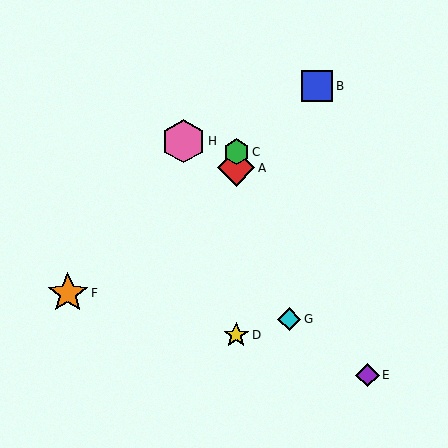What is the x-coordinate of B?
Object B is at x≈317.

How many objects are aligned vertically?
3 objects (A, C, D) are aligned vertically.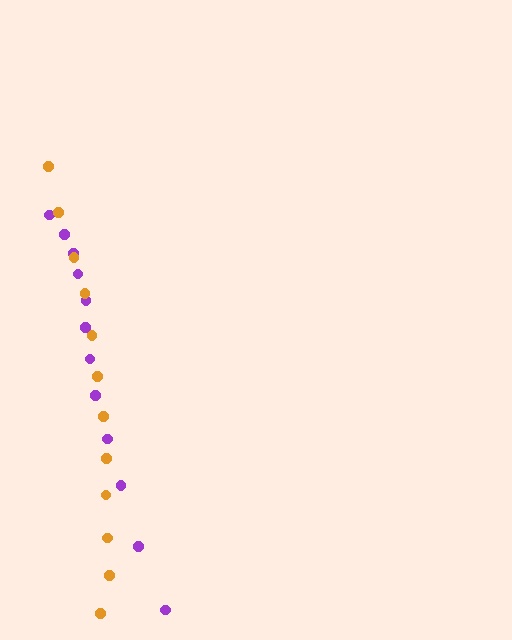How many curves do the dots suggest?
There are 2 distinct paths.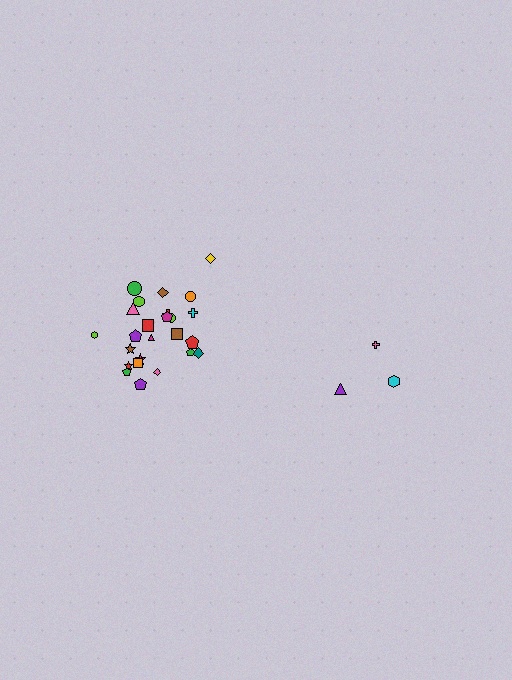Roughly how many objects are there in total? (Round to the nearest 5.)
Roughly 30 objects in total.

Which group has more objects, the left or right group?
The left group.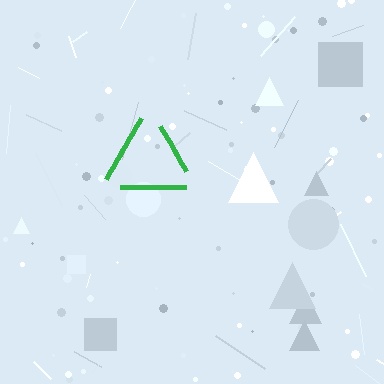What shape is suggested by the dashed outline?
The dashed outline suggests a triangle.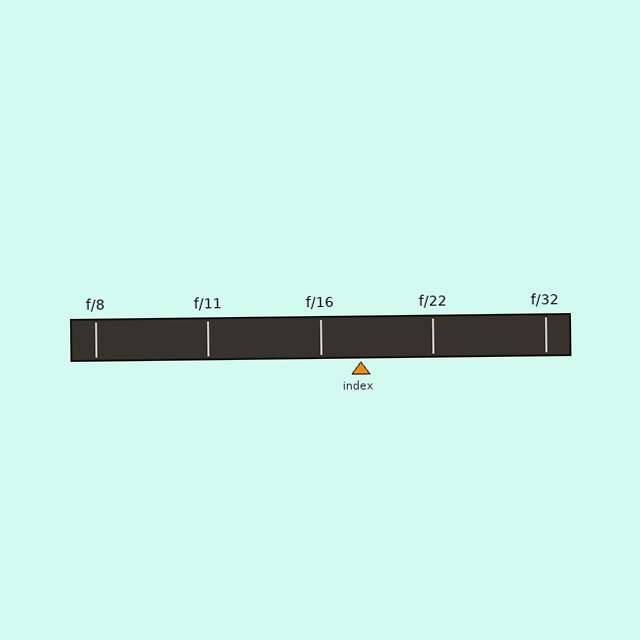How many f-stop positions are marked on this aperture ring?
There are 5 f-stop positions marked.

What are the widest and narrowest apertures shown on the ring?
The widest aperture shown is f/8 and the narrowest is f/32.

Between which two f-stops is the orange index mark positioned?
The index mark is between f/16 and f/22.